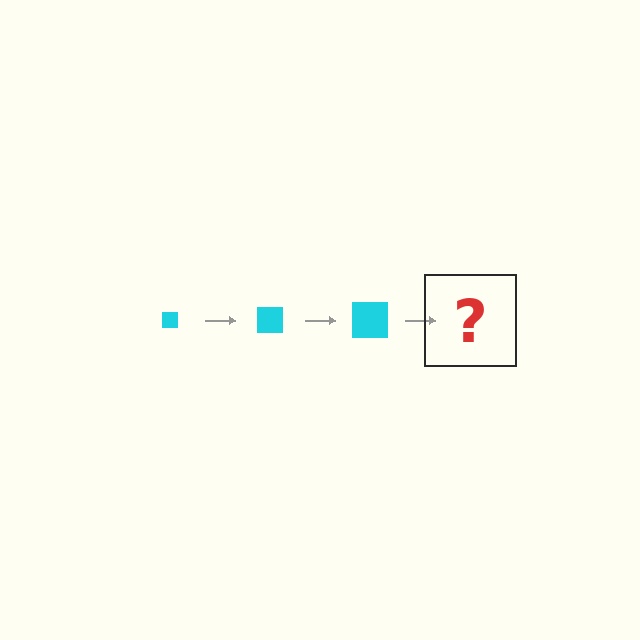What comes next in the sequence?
The next element should be a cyan square, larger than the previous one.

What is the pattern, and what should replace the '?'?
The pattern is that the square gets progressively larger each step. The '?' should be a cyan square, larger than the previous one.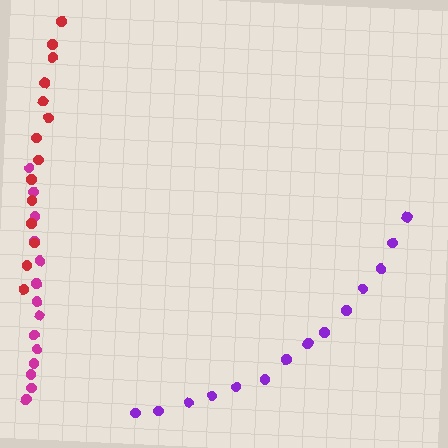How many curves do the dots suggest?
There are 3 distinct paths.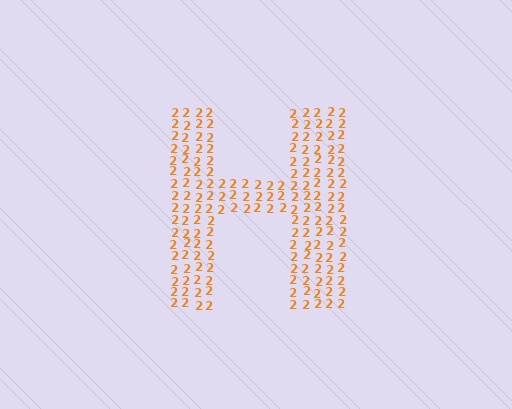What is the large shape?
The large shape is the letter H.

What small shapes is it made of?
It is made of small digit 2's.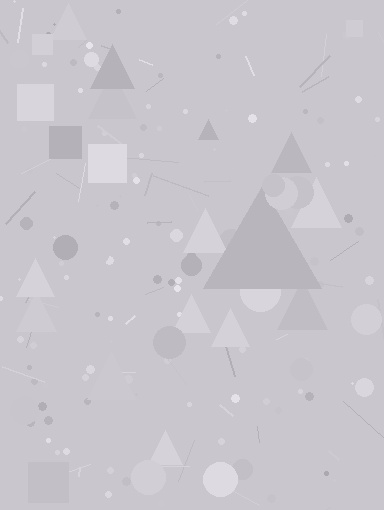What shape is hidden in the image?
A triangle is hidden in the image.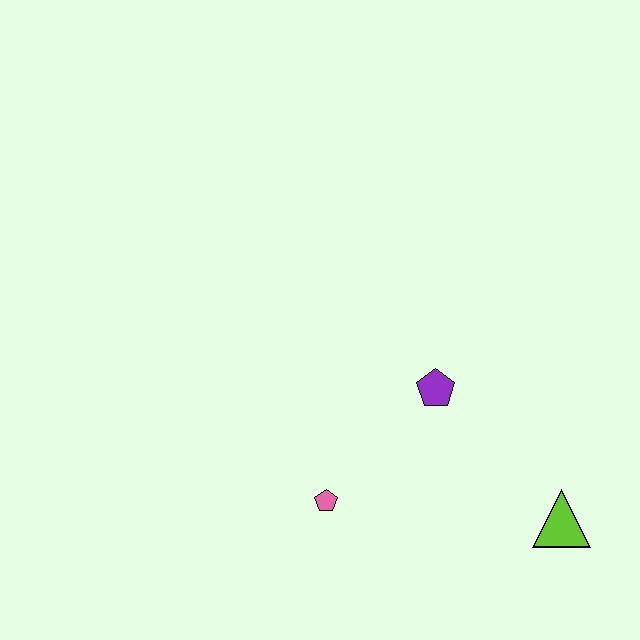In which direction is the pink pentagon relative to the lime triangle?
The pink pentagon is to the left of the lime triangle.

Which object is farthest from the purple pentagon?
The lime triangle is farthest from the purple pentagon.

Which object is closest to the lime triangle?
The purple pentagon is closest to the lime triangle.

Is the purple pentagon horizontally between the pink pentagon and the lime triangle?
Yes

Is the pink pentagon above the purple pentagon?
No